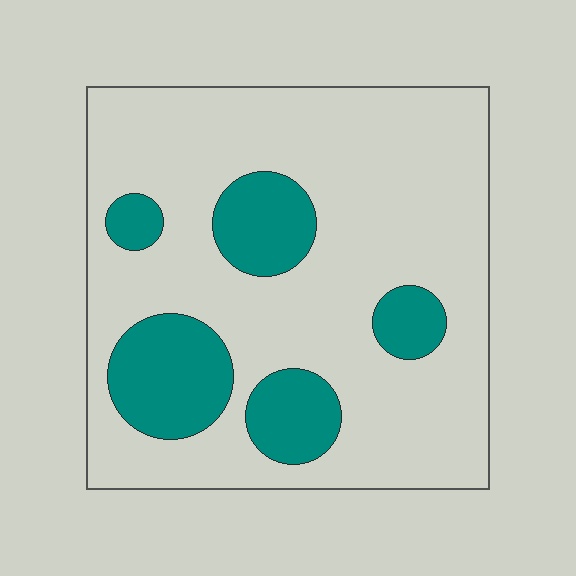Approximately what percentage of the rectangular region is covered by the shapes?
Approximately 20%.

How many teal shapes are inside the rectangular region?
5.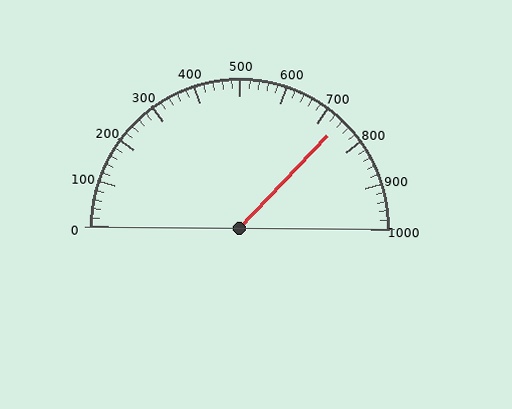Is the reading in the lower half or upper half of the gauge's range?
The reading is in the upper half of the range (0 to 1000).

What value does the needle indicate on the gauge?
The needle indicates approximately 740.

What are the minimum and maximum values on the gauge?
The gauge ranges from 0 to 1000.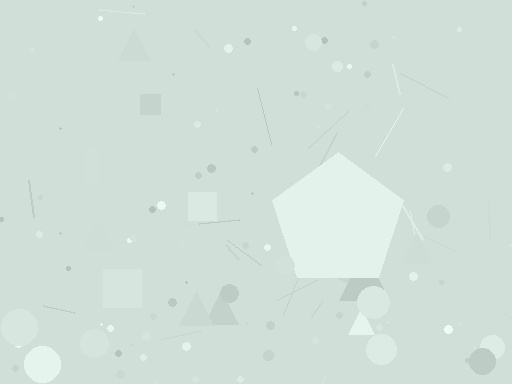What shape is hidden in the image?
A pentagon is hidden in the image.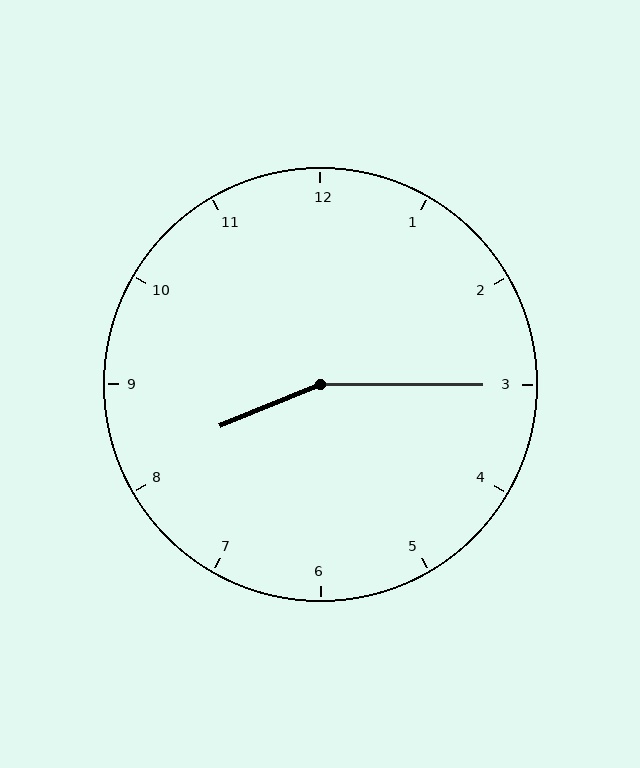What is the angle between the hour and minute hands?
Approximately 158 degrees.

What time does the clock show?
8:15.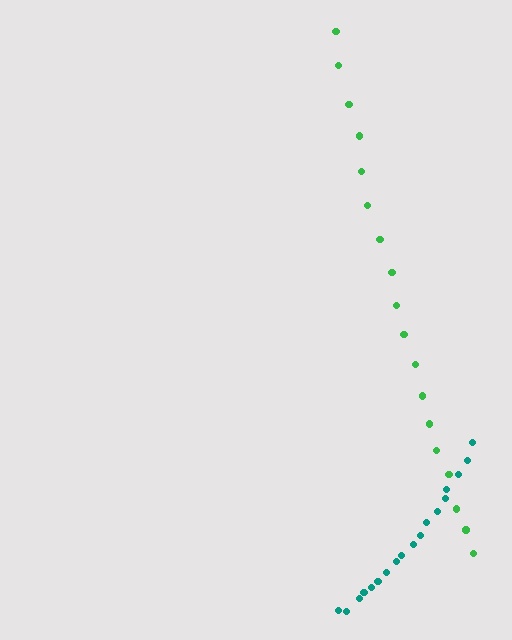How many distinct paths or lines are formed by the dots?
There are 2 distinct paths.